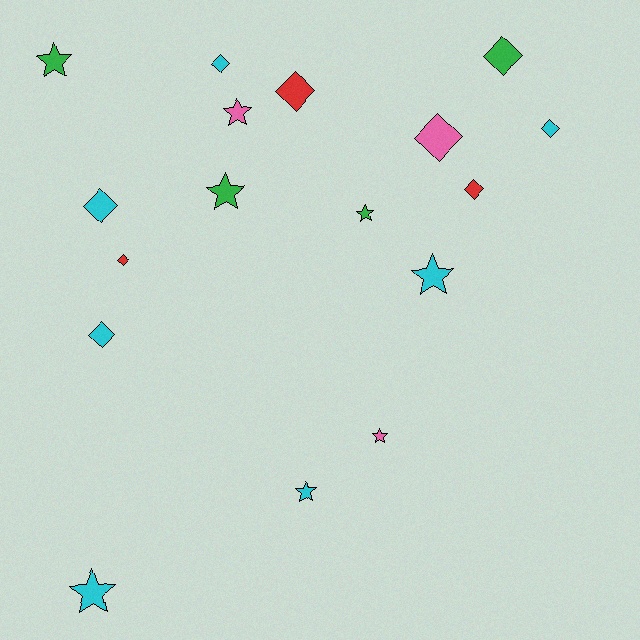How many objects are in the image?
There are 17 objects.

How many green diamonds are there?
There is 1 green diamond.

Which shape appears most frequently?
Diamond, with 9 objects.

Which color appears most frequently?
Cyan, with 7 objects.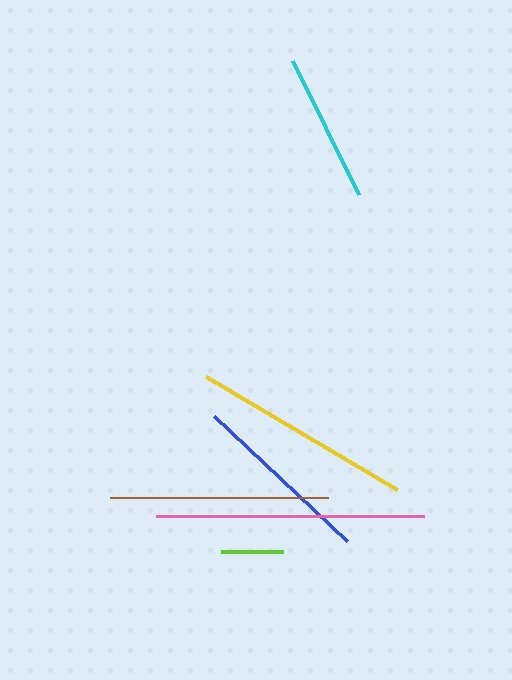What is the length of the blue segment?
The blue segment is approximately 182 pixels long.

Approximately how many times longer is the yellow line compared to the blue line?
The yellow line is approximately 1.2 times the length of the blue line.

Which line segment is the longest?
The pink line is the longest at approximately 268 pixels.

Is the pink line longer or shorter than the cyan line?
The pink line is longer than the cyan line.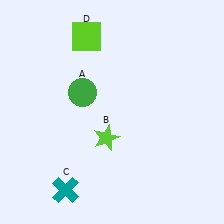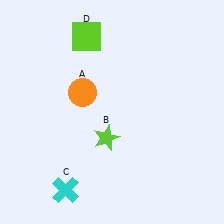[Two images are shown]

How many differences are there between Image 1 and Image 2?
There are 2 differences between the two images.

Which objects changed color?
A changed from green to orange. C changed from teal to cyan.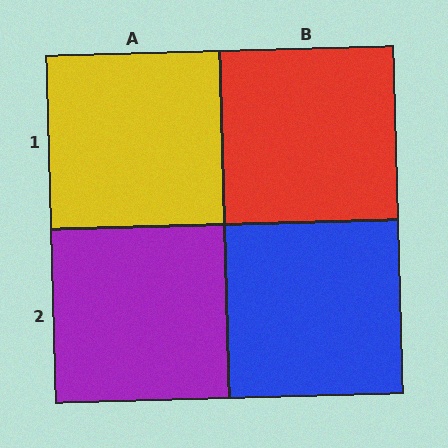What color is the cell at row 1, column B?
Red.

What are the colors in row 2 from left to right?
Purple, blue.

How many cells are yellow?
1 cell is yellow.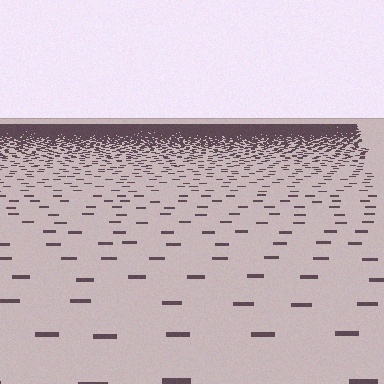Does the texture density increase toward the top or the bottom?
Density increases toward the top.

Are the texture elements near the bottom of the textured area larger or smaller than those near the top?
Larger. Near the bottom, elements are closer to the viewer and appear at a bigger on-screen size.